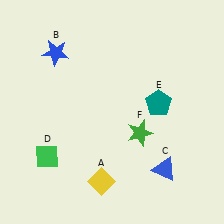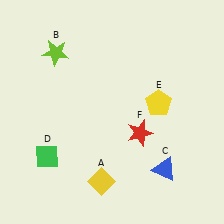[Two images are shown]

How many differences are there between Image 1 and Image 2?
There are 3 differences between the two images.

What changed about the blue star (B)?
In Image 1, B is blue. In Image 2, it changed to lime.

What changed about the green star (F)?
In Image 1, F is green. In Image 2, it changed to red.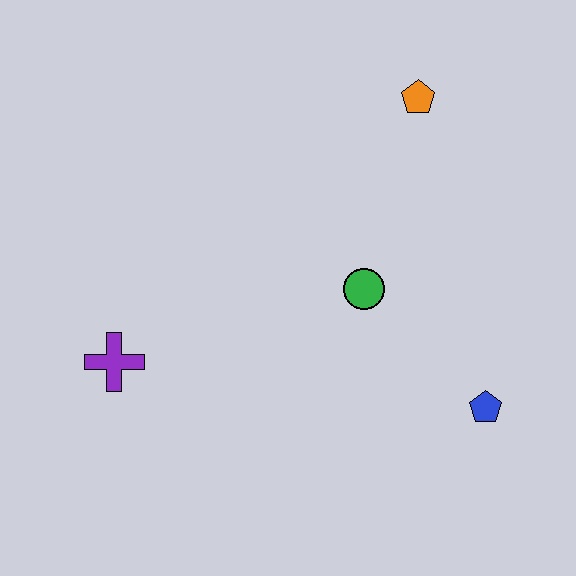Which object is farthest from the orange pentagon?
The purple cross is farthest from the orange pentagon.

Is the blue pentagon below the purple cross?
Yes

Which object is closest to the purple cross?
The green circle is closest to the purple cross.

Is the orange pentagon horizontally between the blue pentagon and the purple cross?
Yes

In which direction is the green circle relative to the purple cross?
The green circle is to the right of the purple cross.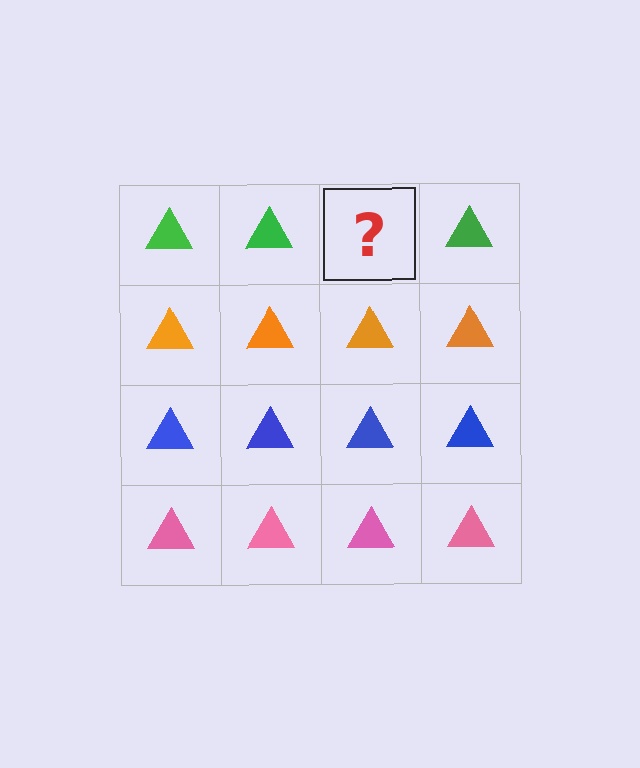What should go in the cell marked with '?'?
The missing cell should contain a green triangle.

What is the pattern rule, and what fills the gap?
The rule is that each row has a consistent color. The gap should be filled with a green triangle.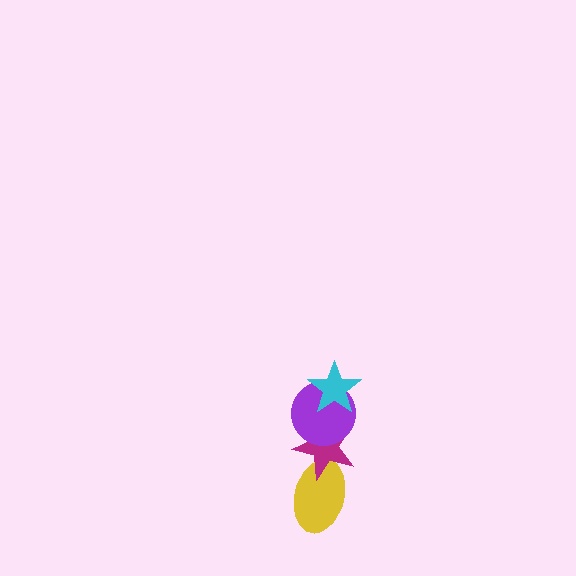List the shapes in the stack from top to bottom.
From top to bottom: the cyan star, the purple circle, the magenta star, the yellow ellipse.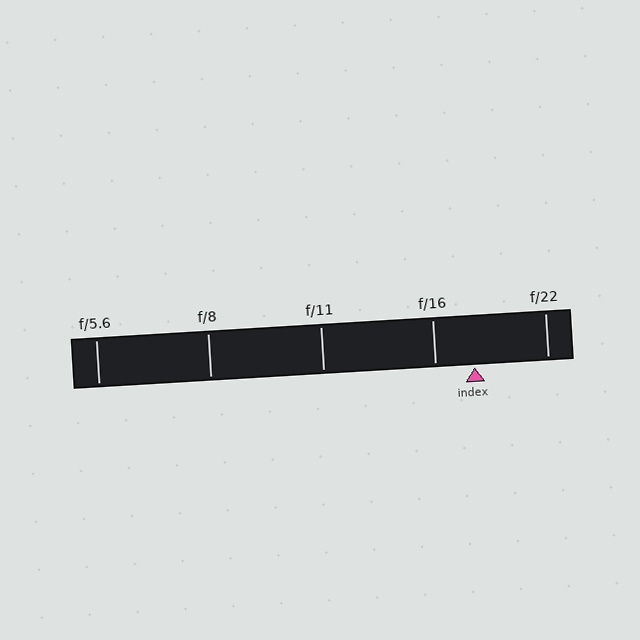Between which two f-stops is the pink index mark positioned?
The index mark is between f/16 and f/22.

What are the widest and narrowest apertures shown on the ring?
The widest aperture shown is f/5.6 and the narrowest is f/22.